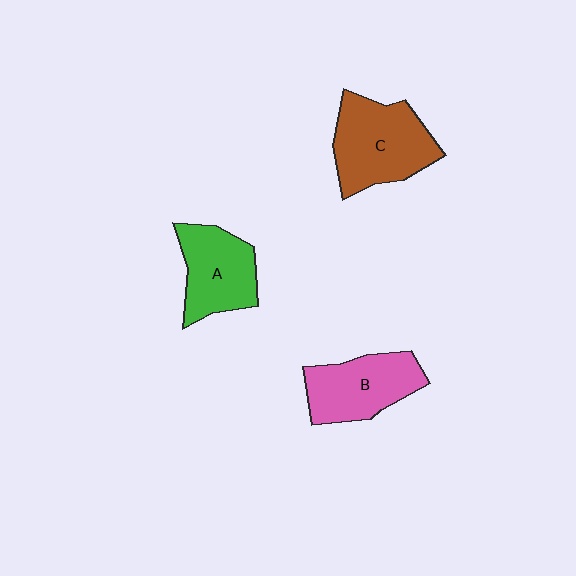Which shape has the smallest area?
Shape A (green).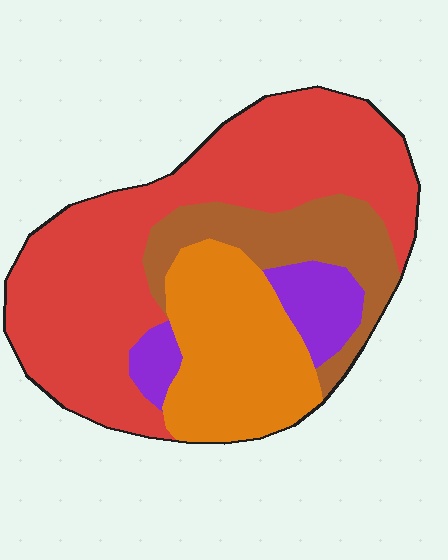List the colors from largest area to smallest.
From largest to smallest: red, orange, brown, purple.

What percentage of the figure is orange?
Orange takes up about one quarter (1/4) of the figure.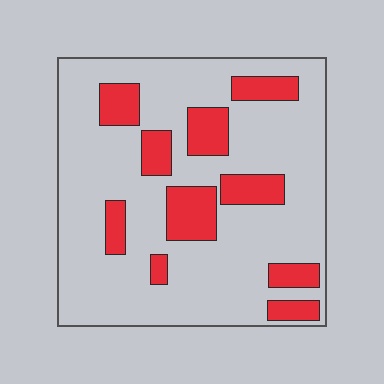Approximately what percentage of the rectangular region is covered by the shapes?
Approximately 20%.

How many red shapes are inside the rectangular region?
10.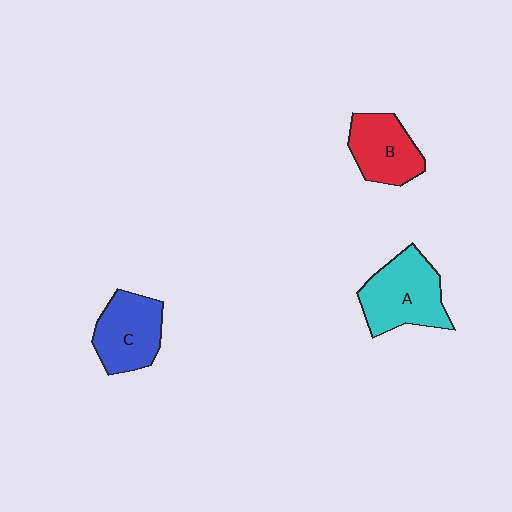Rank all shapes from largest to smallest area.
From largest to smallest: A (cyan), C (blue), B (red).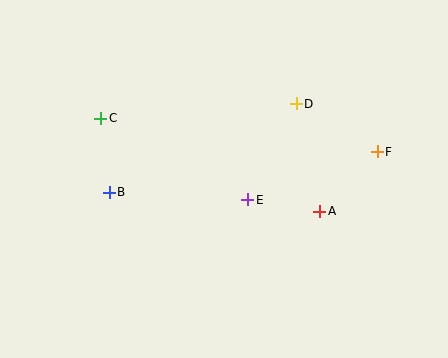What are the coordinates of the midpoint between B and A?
The midpoint between B and A is at (214, 202).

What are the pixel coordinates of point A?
Point A is at (320, 211).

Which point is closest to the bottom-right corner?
Point A is closest to the bottom-right corner.